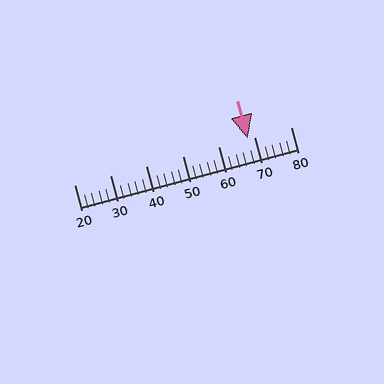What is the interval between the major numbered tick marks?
The major tick marks are spaced 10 units apart.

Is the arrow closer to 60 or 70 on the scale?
The arrow is closer to 70.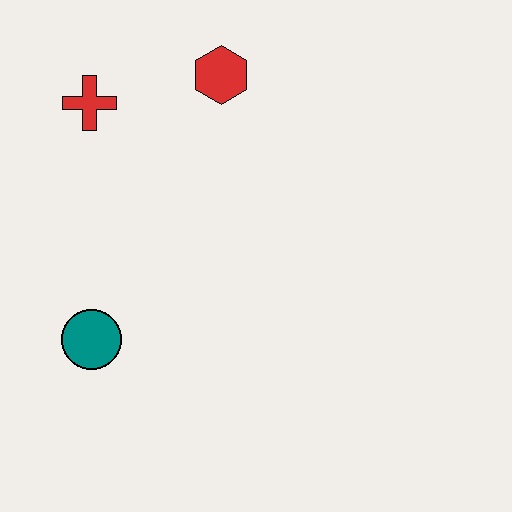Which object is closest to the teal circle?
The red cross is closest to the teal circle.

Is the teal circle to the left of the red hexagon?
Yes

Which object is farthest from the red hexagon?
The teal circle is farthest from the red hexagon.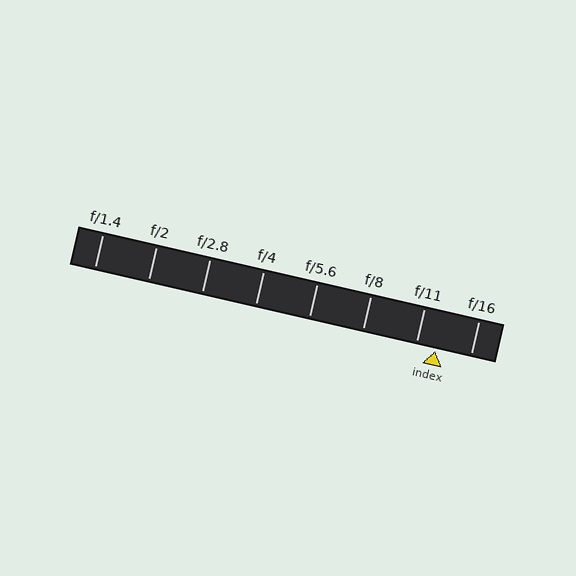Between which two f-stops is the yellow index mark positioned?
The index mark is between f/11 and f/16.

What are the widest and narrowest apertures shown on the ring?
The widest aperture shown is f/1.4 and the narrowest is f/16.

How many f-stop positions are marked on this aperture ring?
There are 8 f-stop positions marked.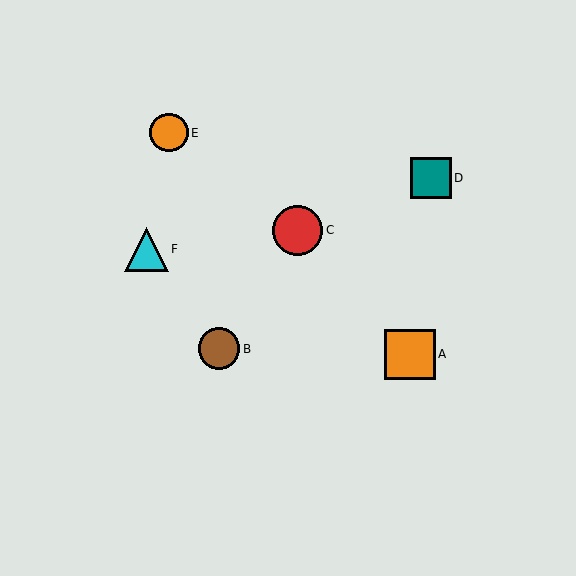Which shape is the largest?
The red circle (labeled C) is the largest.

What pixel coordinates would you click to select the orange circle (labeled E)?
Click at (169, 133) to select the orange circle E.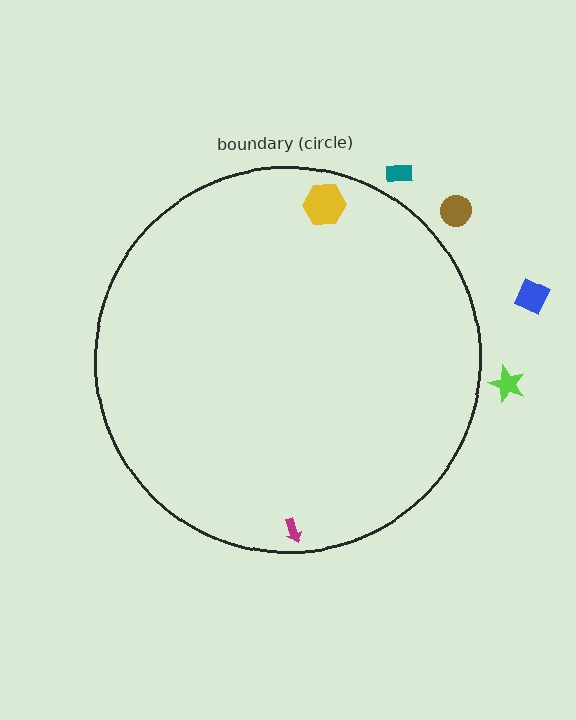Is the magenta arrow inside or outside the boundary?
Inside.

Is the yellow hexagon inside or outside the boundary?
Inside.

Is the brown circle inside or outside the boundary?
Outside.